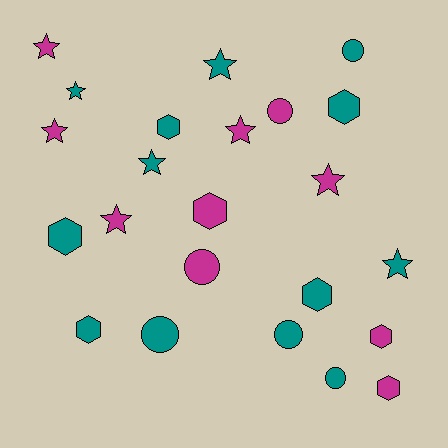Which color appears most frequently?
Teal, with 13 objects.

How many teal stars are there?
There are 4 teal stars.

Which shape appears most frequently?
Star, with 9 objects.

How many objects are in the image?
There are 23 objects.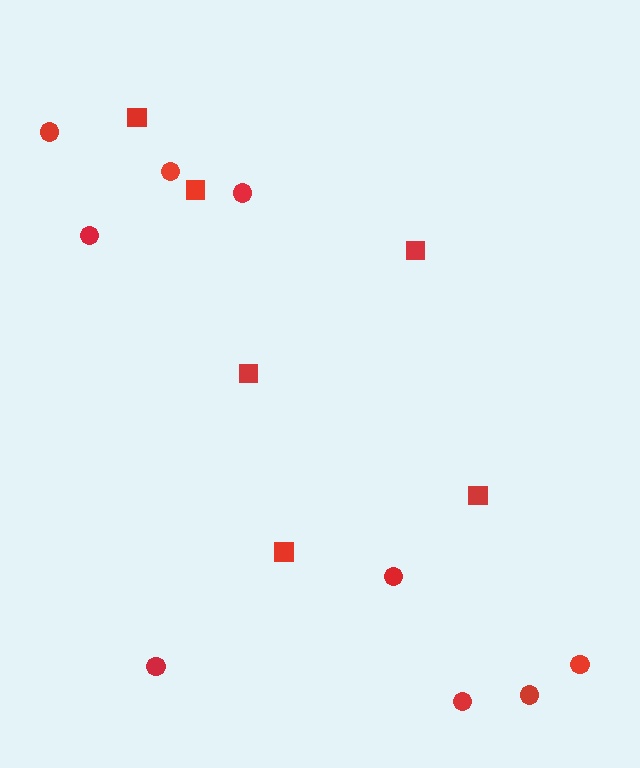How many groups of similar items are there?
There are 2 groups: one group of squares (6) and one group of circles (9).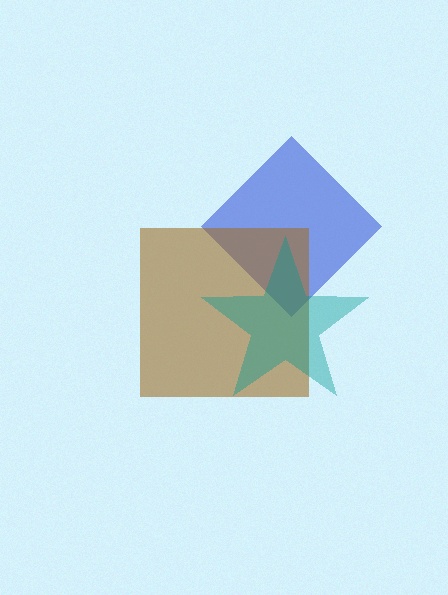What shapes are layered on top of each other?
The layered shapes are: a blue diamond, a brown square, a teal star.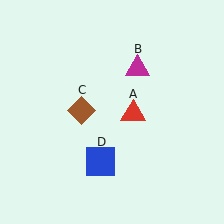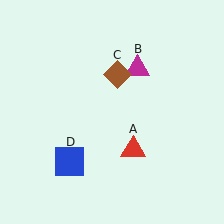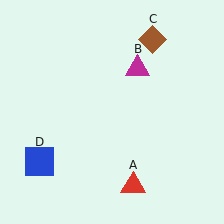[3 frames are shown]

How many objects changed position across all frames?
3 objects changed position: red triangle (object A), brown diamond (object C), blue square (object D).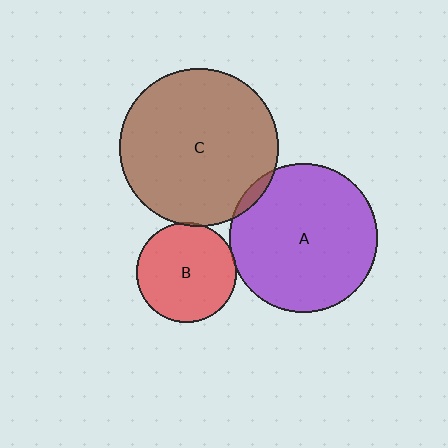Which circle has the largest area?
Circle C (brown).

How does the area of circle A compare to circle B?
Approximately 2.2 times.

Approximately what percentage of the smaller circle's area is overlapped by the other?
Approximately 5%.